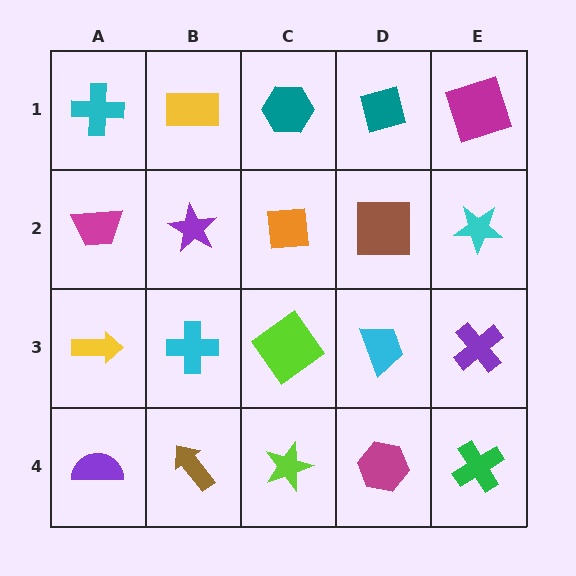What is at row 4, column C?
A lime star.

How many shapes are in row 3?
5 shapes.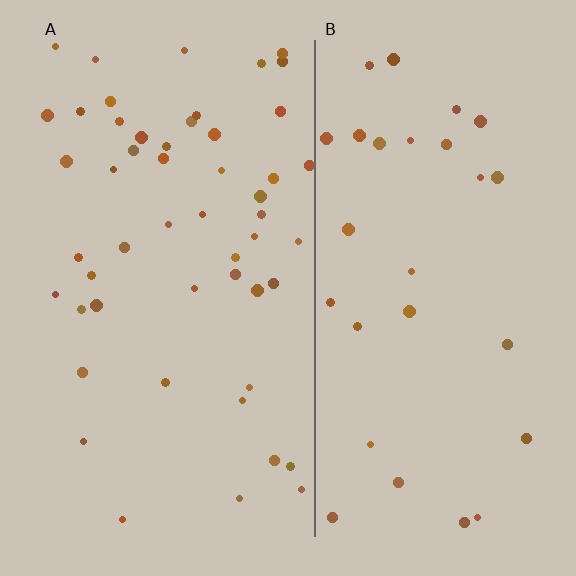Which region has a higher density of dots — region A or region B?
A (the left).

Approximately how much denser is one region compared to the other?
Approximately 1.7× — region A over region B.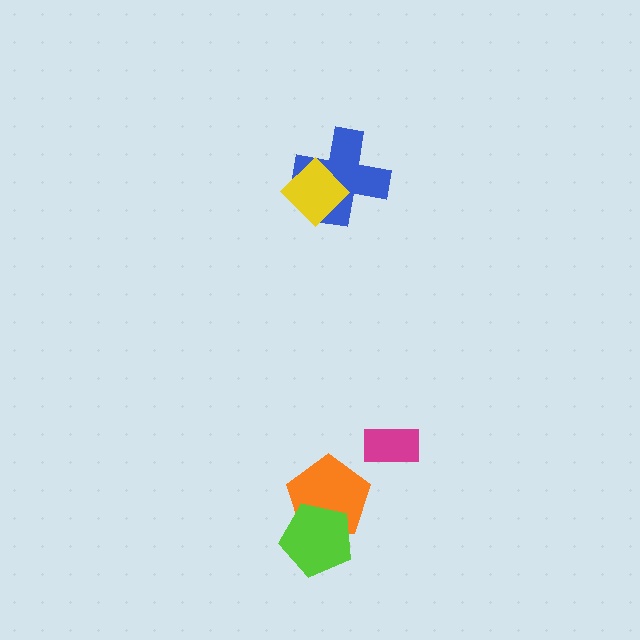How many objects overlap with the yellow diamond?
1 object overlaps with the yellow diamond.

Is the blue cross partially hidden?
Yes, it is partially covered by another shape.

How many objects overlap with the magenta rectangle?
0 objects overlap with the magenta rectangle.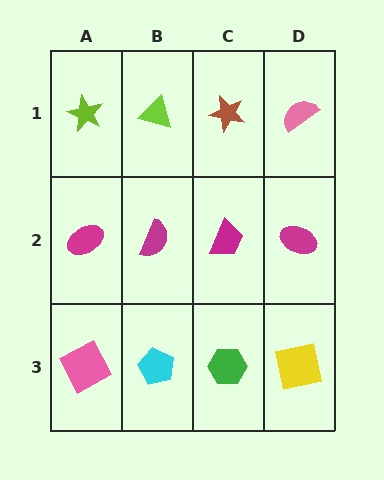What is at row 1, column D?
A pink semicircle.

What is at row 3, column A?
A pink square.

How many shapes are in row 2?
4 shapes.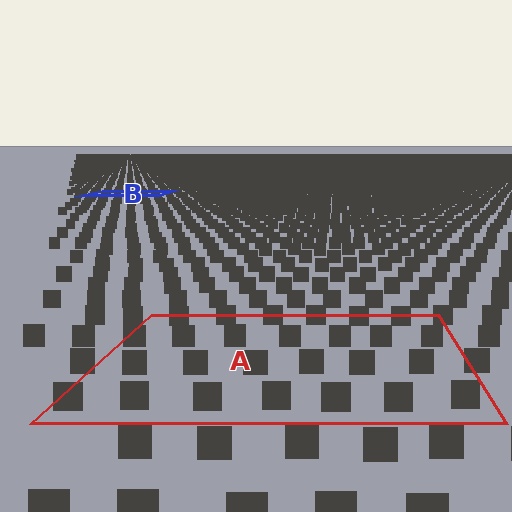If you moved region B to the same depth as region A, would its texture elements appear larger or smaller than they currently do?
They would appear larger. At a closer depth, the same texture elements are projected at a bigger on-screen size.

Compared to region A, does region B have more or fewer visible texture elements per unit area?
Region B has more texture elements per unit area — they are packed more densely because it is farther away.